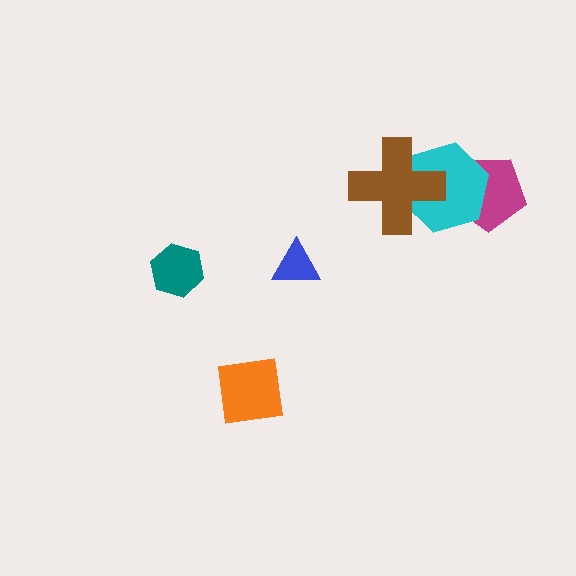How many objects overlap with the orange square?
0 objects overlap with the orange square.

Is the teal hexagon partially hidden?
No, no other shape covers it.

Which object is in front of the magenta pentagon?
The cyan hexagon is in front of the magenta pentagon.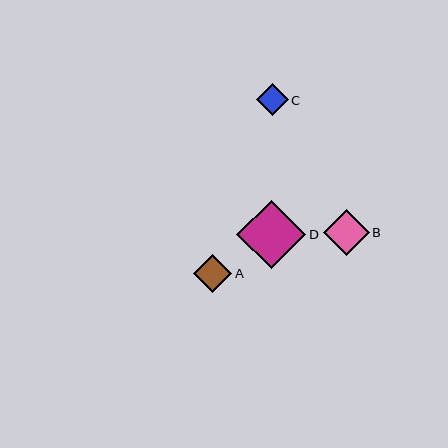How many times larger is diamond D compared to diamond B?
Diamond D is approximately 1.5 times the size of diamond B.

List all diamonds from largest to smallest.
From largest to smallest: D, B, A, C.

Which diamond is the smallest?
Diamond C is the smallest with a size of approximately 32 pixels.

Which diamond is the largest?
Diamond D is the largest with a size of approximately 69 pixels.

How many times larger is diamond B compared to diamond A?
Diamond B is approximately 1.2 times the size of diamond A.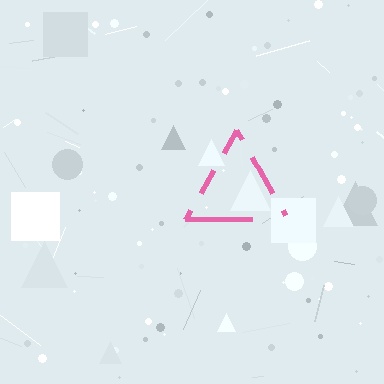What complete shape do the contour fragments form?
The contour fragments form a triangle.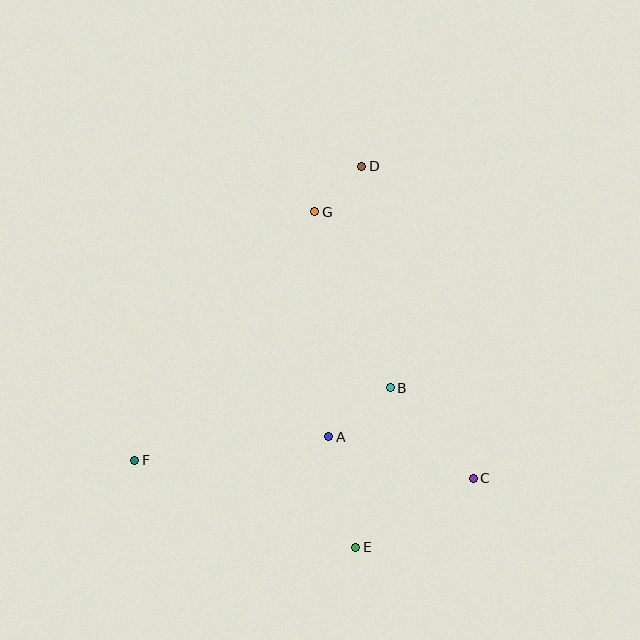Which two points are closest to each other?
Points D and G are closest to each other.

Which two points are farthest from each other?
Points D and E are farthest from each other.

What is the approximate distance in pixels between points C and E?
The distance between C and E is approximately 136 pixels.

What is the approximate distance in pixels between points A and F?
The distance between A and F is approximately 195 pixels.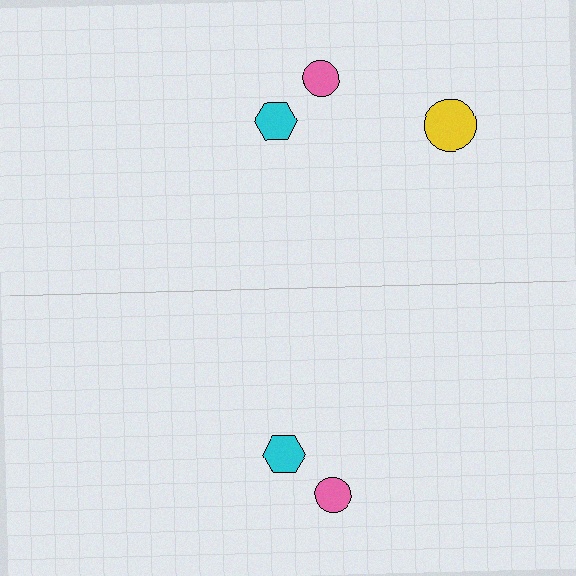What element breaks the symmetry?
A yellow circle is missing from the bottom side.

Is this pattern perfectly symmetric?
No, the pattern is not perfectly symmetric. A yellow circle is missing from the bottom side.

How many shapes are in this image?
There are 5 shapes in this image.